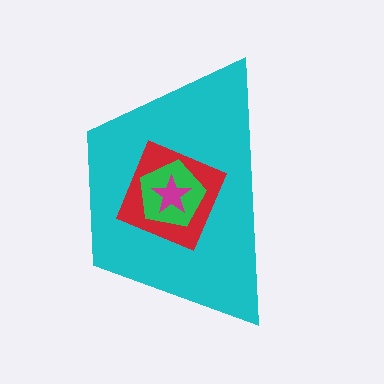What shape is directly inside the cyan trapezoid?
The red diamond.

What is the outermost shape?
The cyan trapezoid.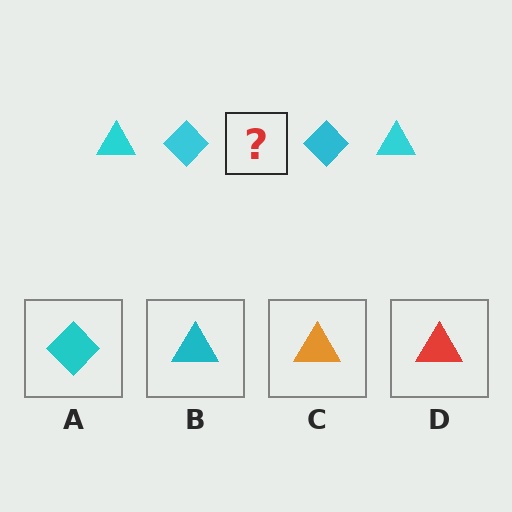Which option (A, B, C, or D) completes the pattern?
B.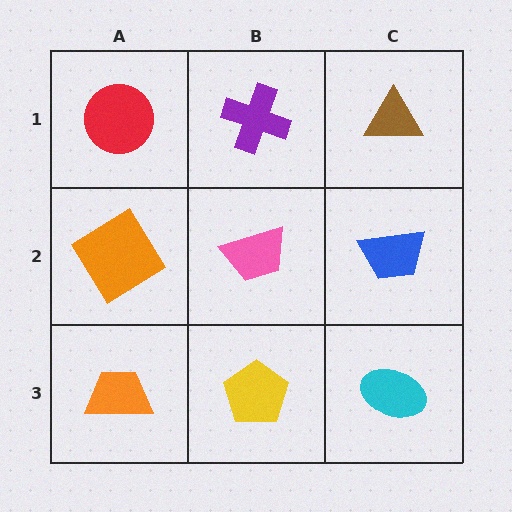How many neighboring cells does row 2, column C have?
3.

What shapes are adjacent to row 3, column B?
A pink trapezoid (row 2, column B), an orange trapezoid (row 3, column A), a cyan ellipse (row 3, column C).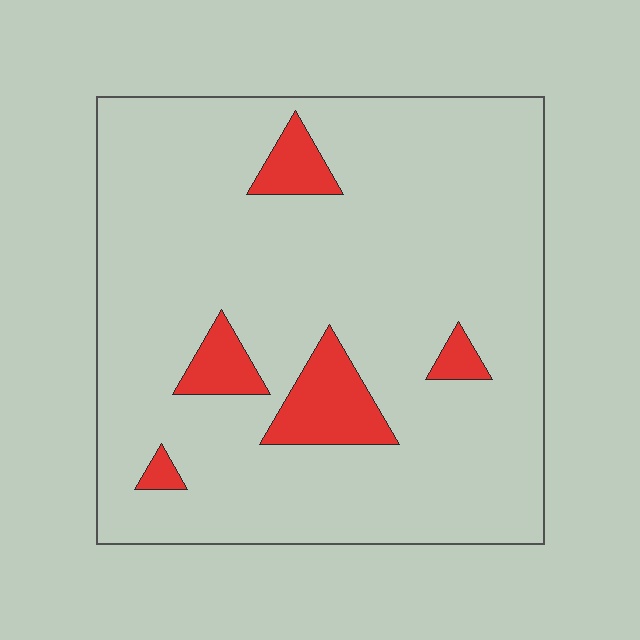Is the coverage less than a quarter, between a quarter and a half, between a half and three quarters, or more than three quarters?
Less than a quarter.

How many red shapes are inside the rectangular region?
5.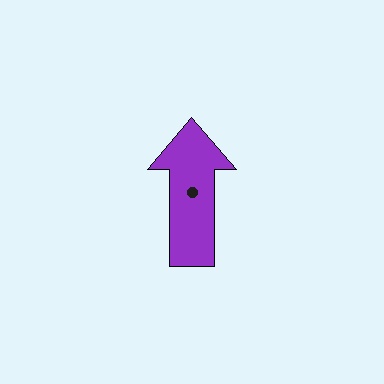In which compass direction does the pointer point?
North.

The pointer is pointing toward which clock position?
Roughly 12 o'clock.